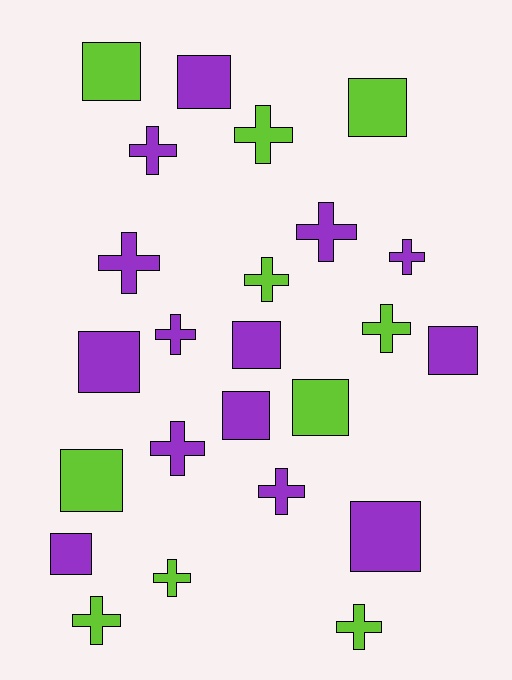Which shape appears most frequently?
Cross, with 13 objects.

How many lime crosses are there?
There are 6 lime crosses.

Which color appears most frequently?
Purple, with 14 objects.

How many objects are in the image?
There are 24 objects.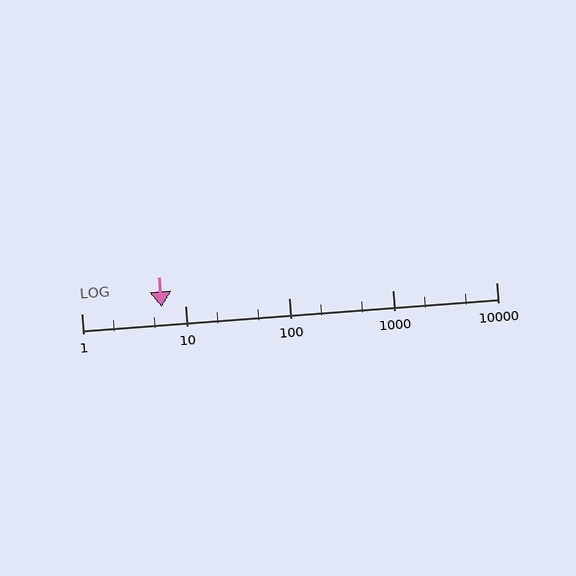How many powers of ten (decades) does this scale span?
The scale spans 4 decades, from 1 to 10000.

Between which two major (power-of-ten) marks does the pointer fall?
The pointer is between 1 and 10.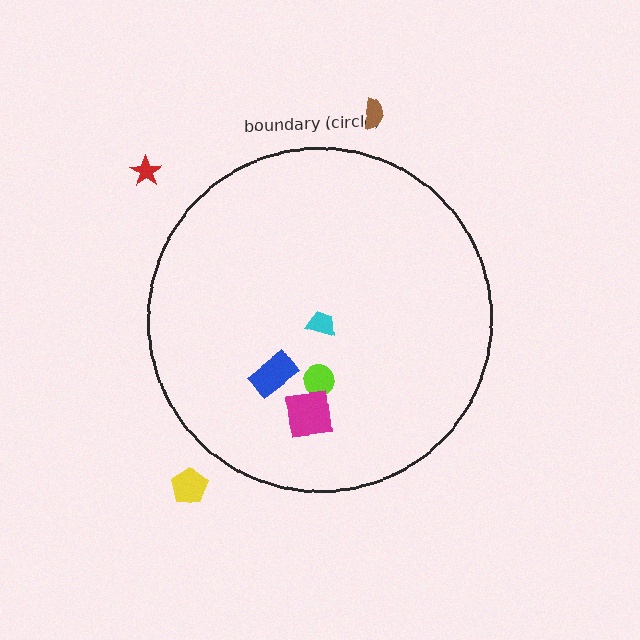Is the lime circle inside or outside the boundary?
Inside.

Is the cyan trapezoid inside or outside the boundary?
Inside.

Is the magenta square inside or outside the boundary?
Inside.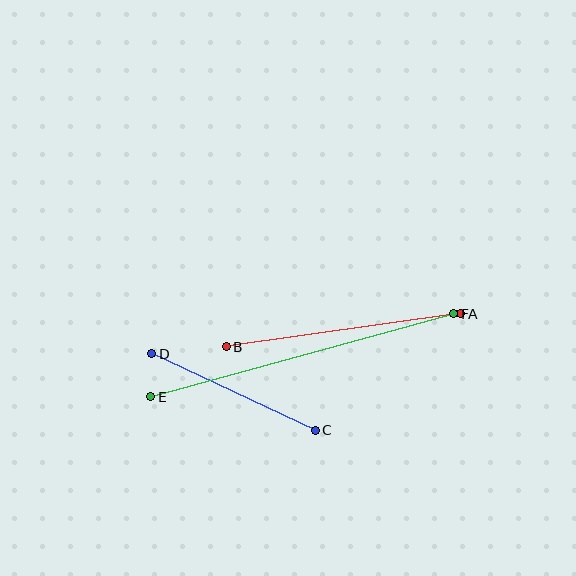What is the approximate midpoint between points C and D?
The midpoint is at approximately (233, 392) pixels.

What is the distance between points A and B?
The distance is approximately 237 pixels.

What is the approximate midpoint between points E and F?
The midpoint is at approximately (302, 355) pixels.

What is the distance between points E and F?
The distance is approximately 314 pixels.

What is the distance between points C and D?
The distance is approximately 181 pixels.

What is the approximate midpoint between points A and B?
The midpoint is at approximately (343, 330) pixels.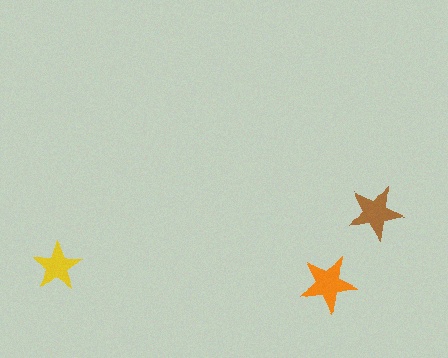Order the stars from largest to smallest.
the orange one, the brown one, the yellow one.